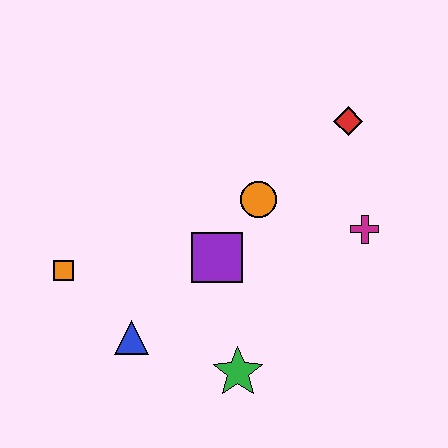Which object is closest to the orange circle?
The purple square is closest to the orange circle.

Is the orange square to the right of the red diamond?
No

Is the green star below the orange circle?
Yes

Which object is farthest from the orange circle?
The orange square is farthest from the orange circle.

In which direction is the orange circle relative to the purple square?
The orange circle is above the purple square.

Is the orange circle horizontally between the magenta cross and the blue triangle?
Yes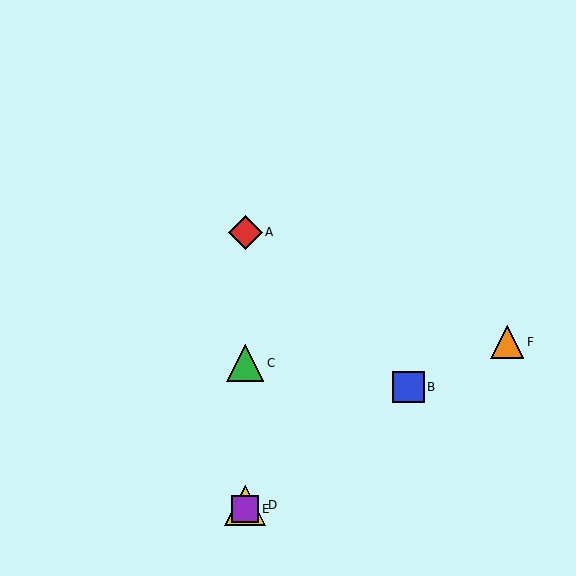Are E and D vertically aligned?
Yes, both are at x≈245.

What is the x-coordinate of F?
Object F is at x≈507.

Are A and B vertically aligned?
No, A is at x≈245 and B is at x≈408.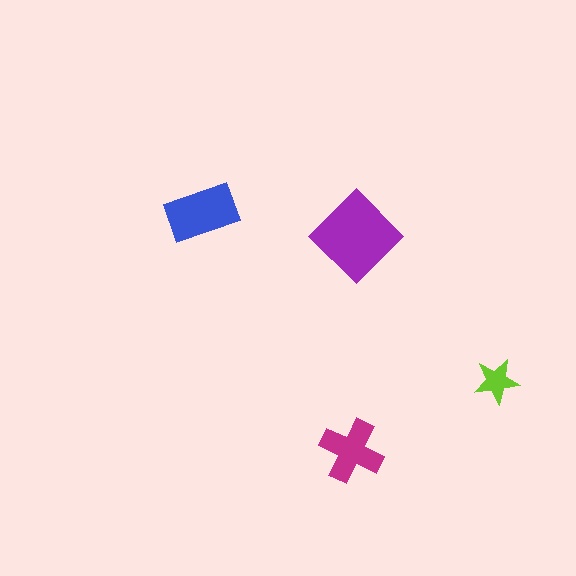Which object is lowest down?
The magenta cross is bottommost.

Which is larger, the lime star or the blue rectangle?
The blue rectangle.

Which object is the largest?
The purple diamond.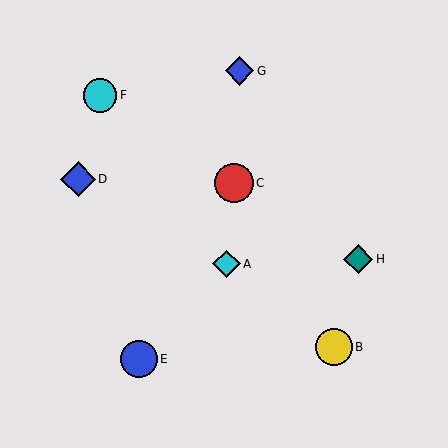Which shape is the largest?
The red circle (labeled C) is the largest.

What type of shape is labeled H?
Shape H is a teal diamond.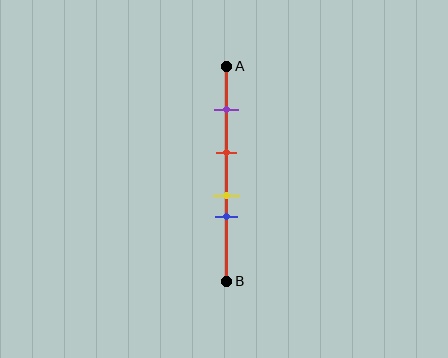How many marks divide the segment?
There are 4 marks dividing the segment.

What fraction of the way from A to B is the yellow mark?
The yellow mark is approximately 60% (0.6) of the way from A to B.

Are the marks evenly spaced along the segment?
No, the marks are not evenly spaced.